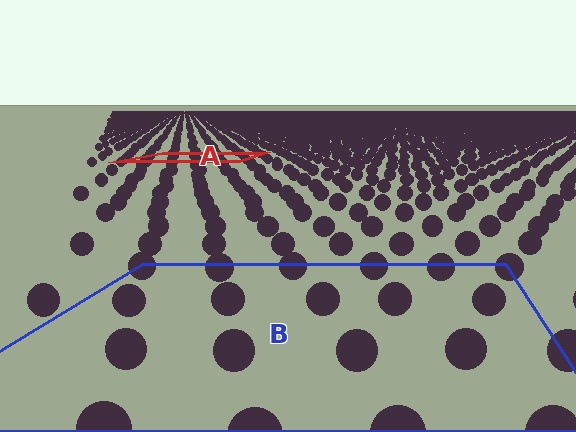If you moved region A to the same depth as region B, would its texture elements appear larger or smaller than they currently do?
They would appear larger. At a closer depth, the same texture elements are projected at a bigger on-screen size.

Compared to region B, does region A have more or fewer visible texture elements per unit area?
Region A has more texture elements per unit area — they are packed more densely because it is farther away.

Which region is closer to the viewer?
Region B is closer. The texture elements there are larger and more spread out.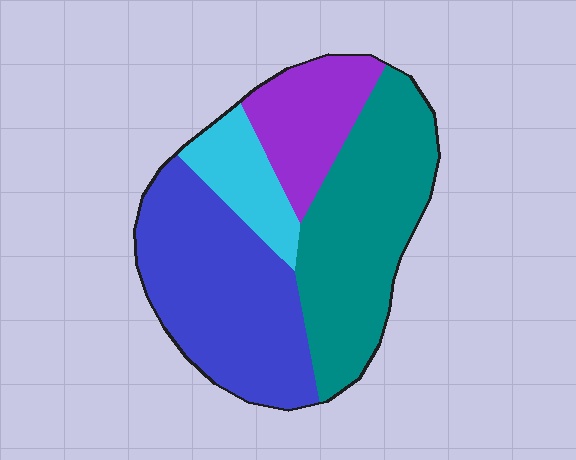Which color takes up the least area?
Cyan, at roughly 10%.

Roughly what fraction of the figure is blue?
Blue takes up about three eighths (3/8) of the figure.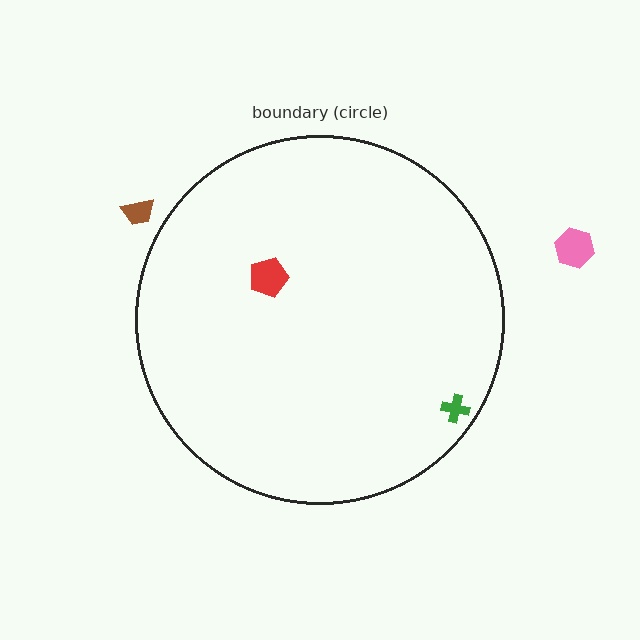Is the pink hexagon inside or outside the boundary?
Outside.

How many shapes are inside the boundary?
2 inside, 2 outside.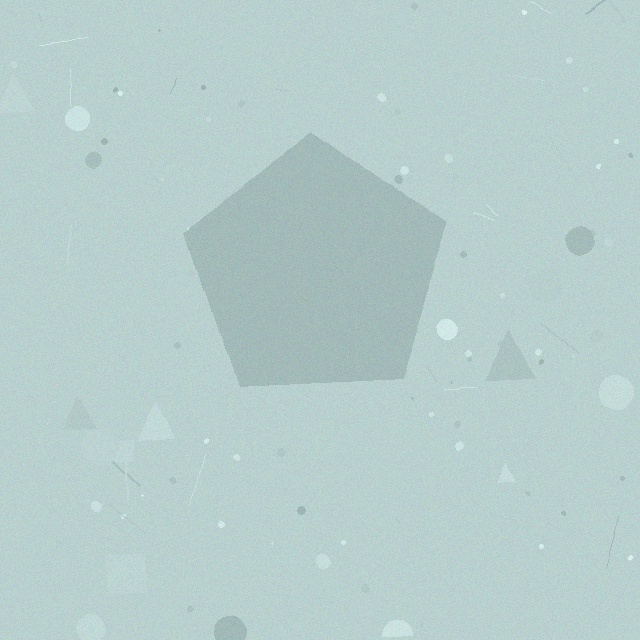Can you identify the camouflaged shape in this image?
The camouflaged shape is a pentagon.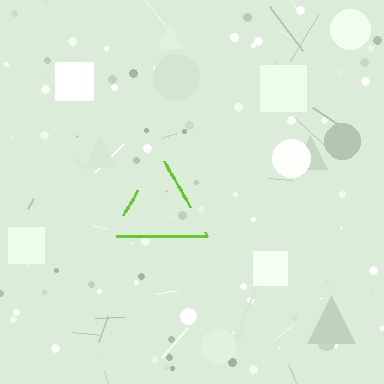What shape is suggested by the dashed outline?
The dashed outline suggests a triangle.